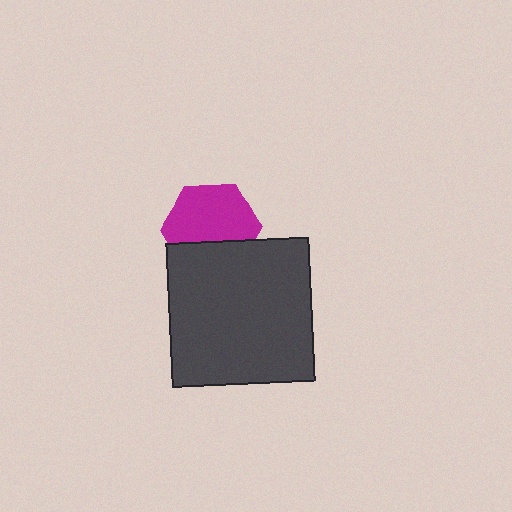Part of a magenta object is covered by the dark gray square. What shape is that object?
It is a hexagon.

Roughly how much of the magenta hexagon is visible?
Most of it is visible (roughly 67%).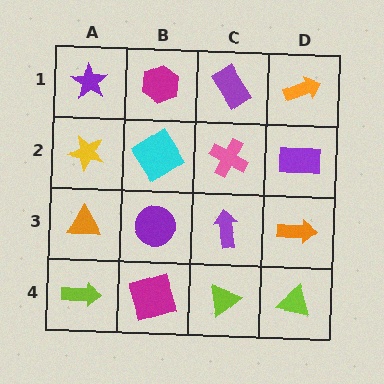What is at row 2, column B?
A cyan diamond.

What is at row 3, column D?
An orange arrow.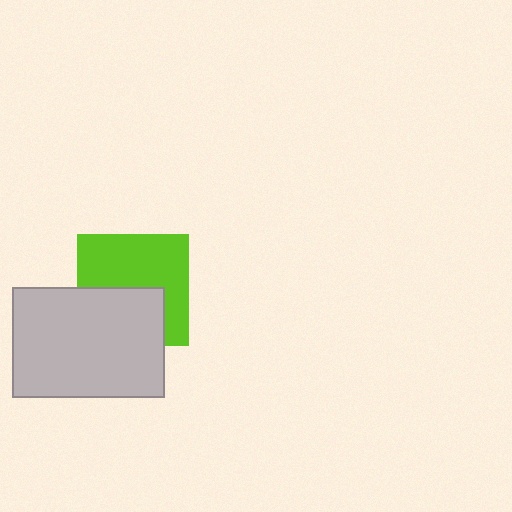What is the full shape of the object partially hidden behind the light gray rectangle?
The partially hidden object is a lime square.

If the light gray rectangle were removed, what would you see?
You would see the complete lime square.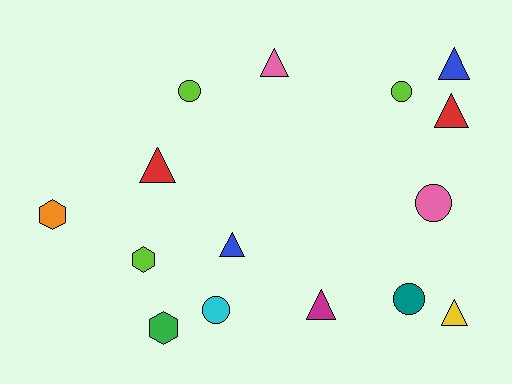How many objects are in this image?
There are 15 objects.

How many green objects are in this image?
There is 1 green object.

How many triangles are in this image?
There are 7 triangles.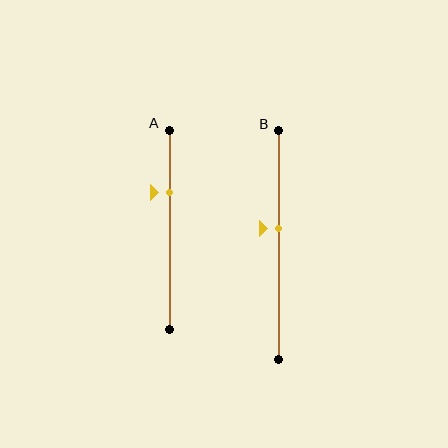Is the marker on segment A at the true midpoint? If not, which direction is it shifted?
No, the marker on segment A is shifted upward by about 19% of the segment length.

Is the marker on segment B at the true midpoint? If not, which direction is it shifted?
No, the marker on segment B is shifted upward by about 7% of the segment length.